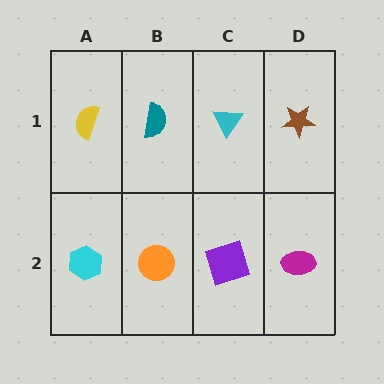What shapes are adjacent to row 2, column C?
A cyan triangle (row 1, column C), an orange circle (row 2, column B), a magenta ellipse (row 2, column D).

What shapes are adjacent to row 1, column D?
A magenta ellipse (row 2, column D), a cyan triangle (row 1, column C).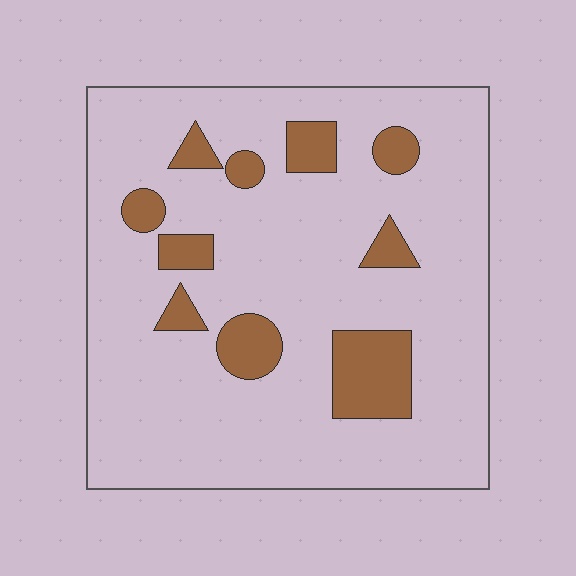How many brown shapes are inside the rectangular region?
10.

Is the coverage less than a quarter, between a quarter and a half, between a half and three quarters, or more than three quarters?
Less than a quarter.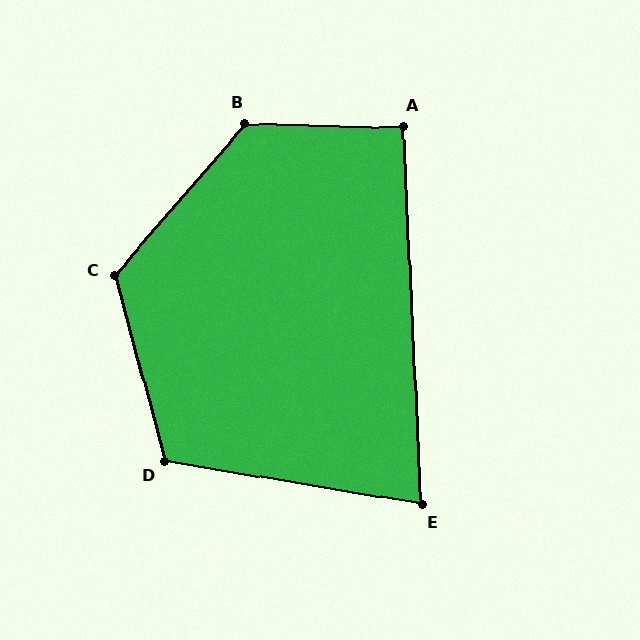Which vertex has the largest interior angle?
B, at approximately 129 degrees.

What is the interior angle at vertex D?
Approximately 114 degrees (obtuse).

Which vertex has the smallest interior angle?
E, at approximately 78 degrees.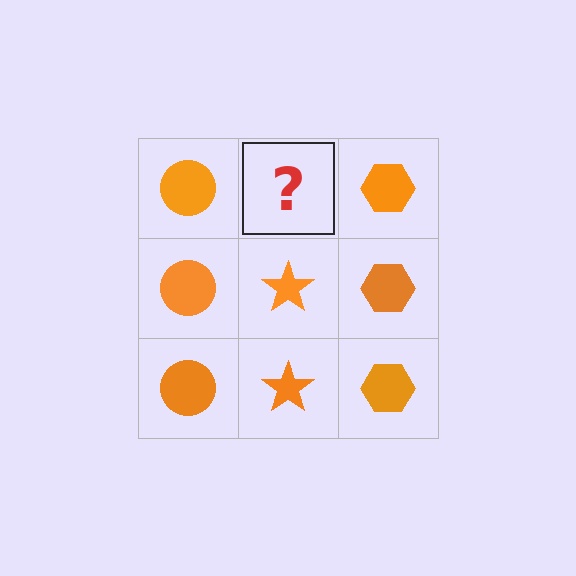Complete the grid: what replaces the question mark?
The question mark should be replaced with an orange star.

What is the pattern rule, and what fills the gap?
The rule is that each column has a consistent shape. The gap should be filled with an orange star.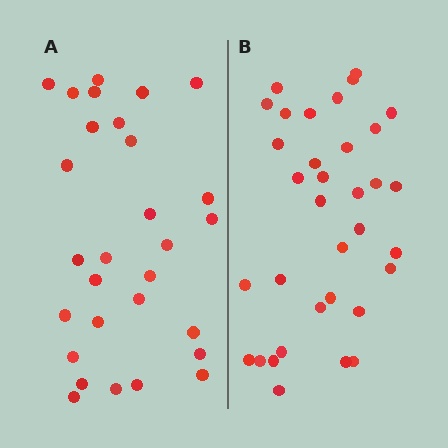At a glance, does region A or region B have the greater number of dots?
Region B (the right region) has more dots.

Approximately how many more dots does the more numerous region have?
Region B has about 5 more dots than region A.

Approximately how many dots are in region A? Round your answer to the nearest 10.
About 30 dots. (The exact count is 29, which rounds to 30.)